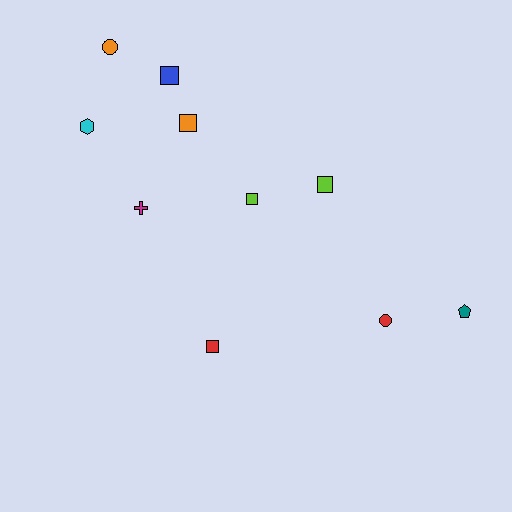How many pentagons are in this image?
There is 1 pentagon.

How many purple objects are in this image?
There are no purple objects.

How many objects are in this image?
There are 10 objects.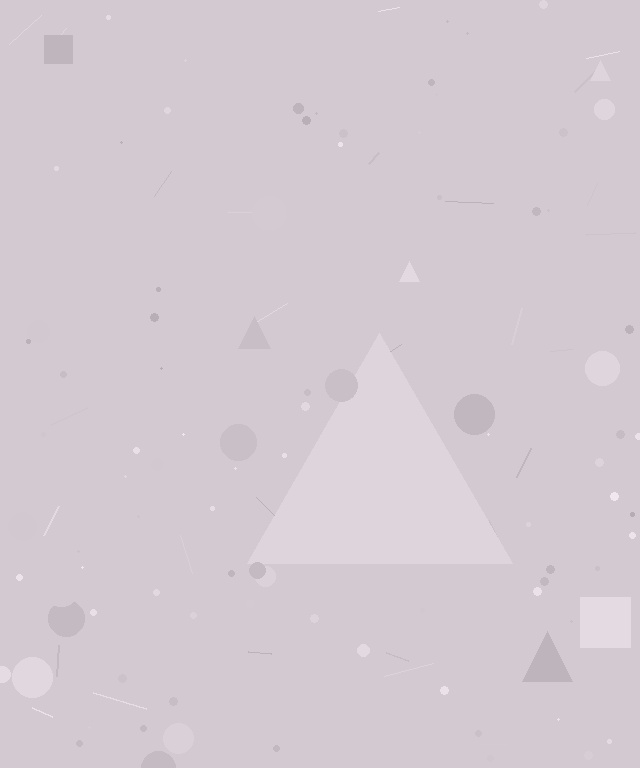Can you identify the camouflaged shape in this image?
The camouflaged shape is a triangle.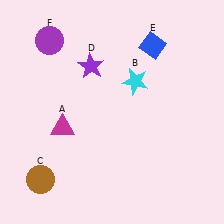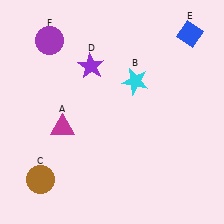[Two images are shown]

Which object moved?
The blue diamond (E) moved right.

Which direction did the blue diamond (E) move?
The blue diamond (E) moved right.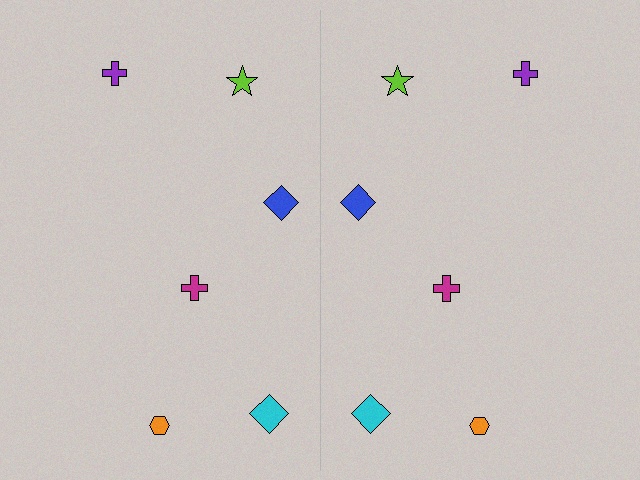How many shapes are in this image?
There are 12 shapes in this image.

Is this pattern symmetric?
Yes, this pattern has bilateral (reflection) symmetry.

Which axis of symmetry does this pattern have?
The pattern has a vertical axis of symmetry running through the center of the image.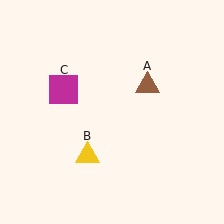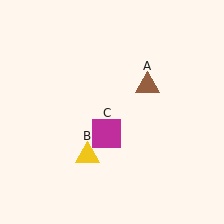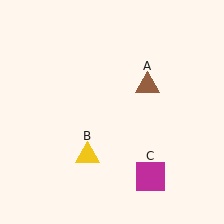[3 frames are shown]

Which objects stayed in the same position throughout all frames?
Brown triangle (object A) and yellow triangle (object B) remained stationary.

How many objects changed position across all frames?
1 object changed position: magenta square (object C).